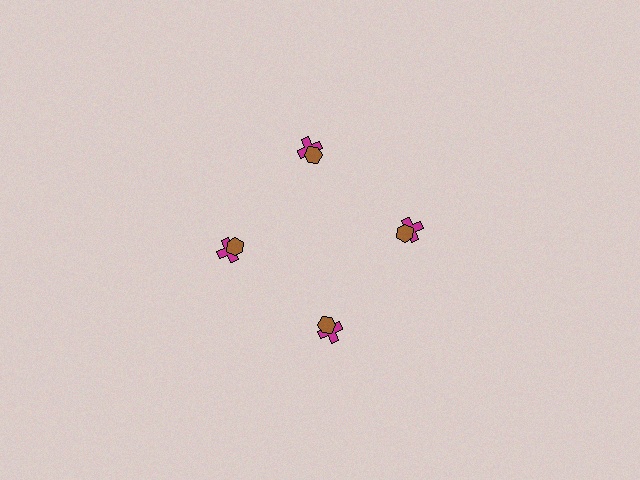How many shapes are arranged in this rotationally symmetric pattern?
There are 8 shapes, arranged in 4 groups of 2.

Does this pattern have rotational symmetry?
Yes, this pattern has 4-fold rotational symmetry. It looks the same after rotating 90 degrees around the center.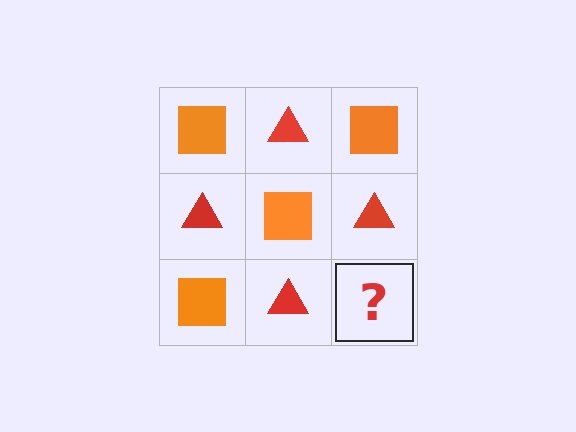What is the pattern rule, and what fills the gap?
The rule is that it alternates orange square and red triangle in a checkerboard pattern. The gap should be filled with an orange square.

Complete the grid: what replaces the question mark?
The question mark should be replaced with an orange square.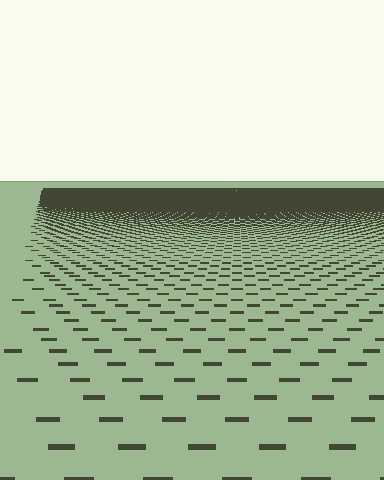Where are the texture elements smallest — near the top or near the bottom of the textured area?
Near the top.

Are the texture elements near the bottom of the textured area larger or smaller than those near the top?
Larger. Near the bottom, elements are closer to the viewer and appear at a bigger on-screen size.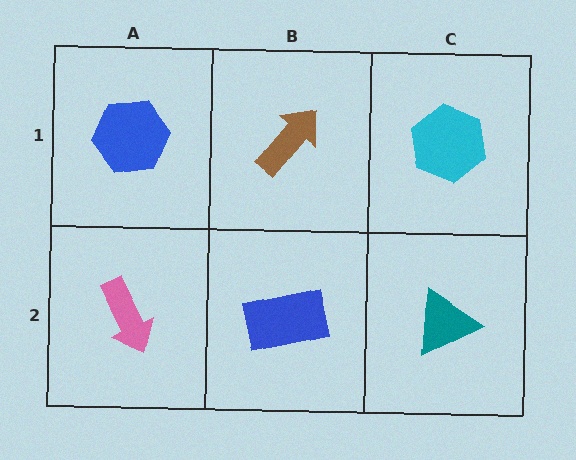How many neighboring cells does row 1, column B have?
3.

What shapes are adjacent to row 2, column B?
A brown arrow (row 1, column B), a pink arrow (row 2, column A), a teal triangle (row 2, column C).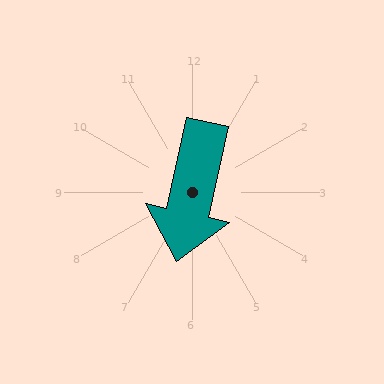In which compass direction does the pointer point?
South.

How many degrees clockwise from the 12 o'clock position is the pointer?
Approximately 193 degrees.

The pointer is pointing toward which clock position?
Roughly 6 o'clock.